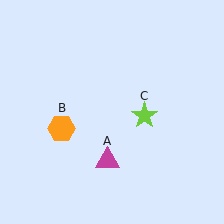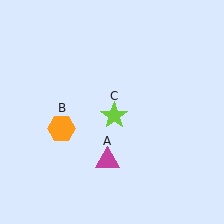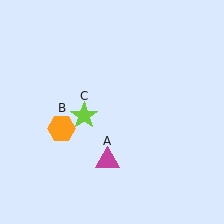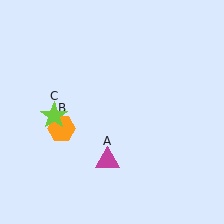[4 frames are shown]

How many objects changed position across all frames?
1 object changed position: lime star (object C).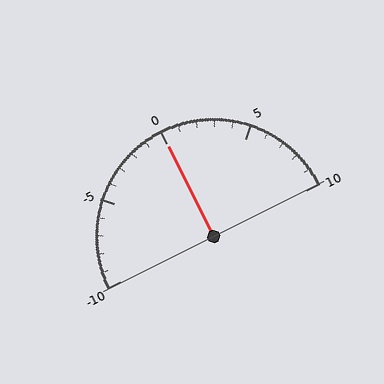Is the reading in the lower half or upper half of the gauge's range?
The reading is in the upper half of the range (-10 to 10).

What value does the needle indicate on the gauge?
The needle indicates approximately 0.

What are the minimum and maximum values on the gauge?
The gauge ranges from -10 to 10.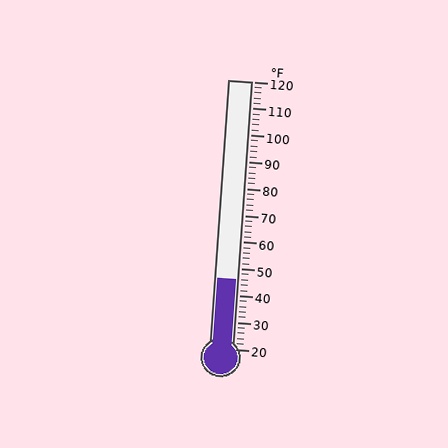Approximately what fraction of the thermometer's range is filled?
The thermometer is filled to approximately 25% of its range.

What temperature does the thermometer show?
The thermometer shows approximately 46°F.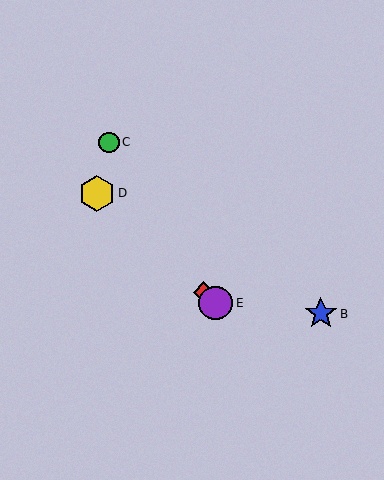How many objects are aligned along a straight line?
3 objects (A, D, E) are aligned along a straight line.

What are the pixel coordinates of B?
Object B is at (321, 314).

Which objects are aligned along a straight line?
Objects A, D, E are aligned along a straight line.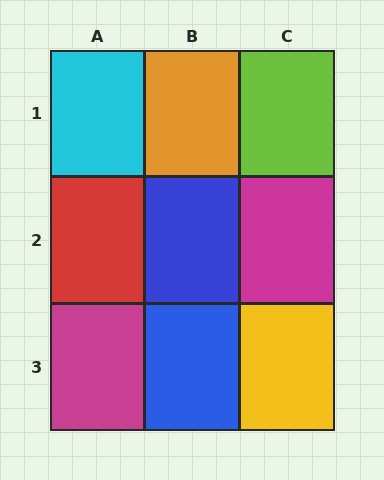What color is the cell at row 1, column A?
Cyan.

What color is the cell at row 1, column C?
Lime.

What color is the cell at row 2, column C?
Magenta.